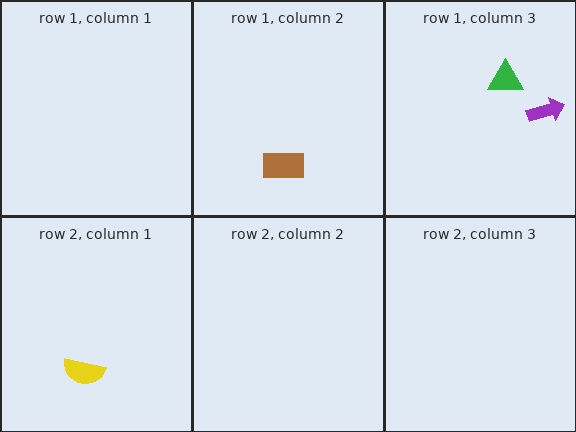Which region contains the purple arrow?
The row 1, column 3 region.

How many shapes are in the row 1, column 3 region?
2.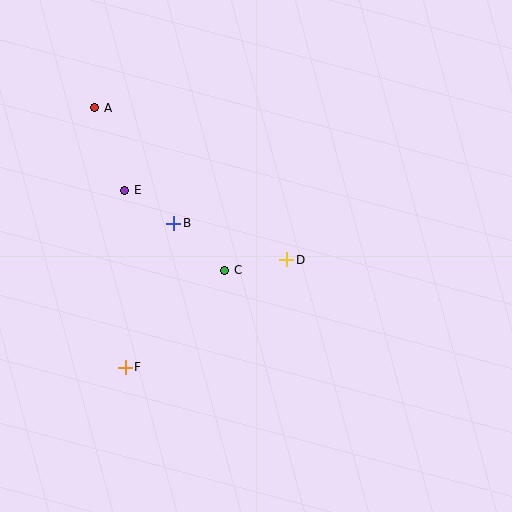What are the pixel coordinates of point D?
Point D is at (287, 260).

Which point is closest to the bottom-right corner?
Point D is closest to the bottom-right corner.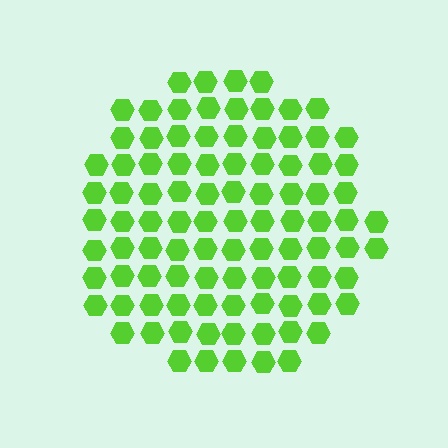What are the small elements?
The small elements are hexagons.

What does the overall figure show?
The overall figure shows a circle.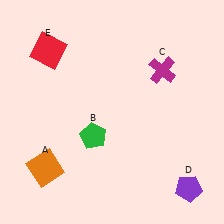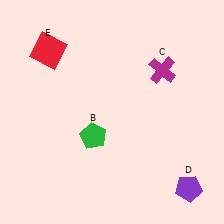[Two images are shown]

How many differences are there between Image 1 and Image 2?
There is 1 difference between the two images.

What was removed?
The orange square (A) was removed in Image 2.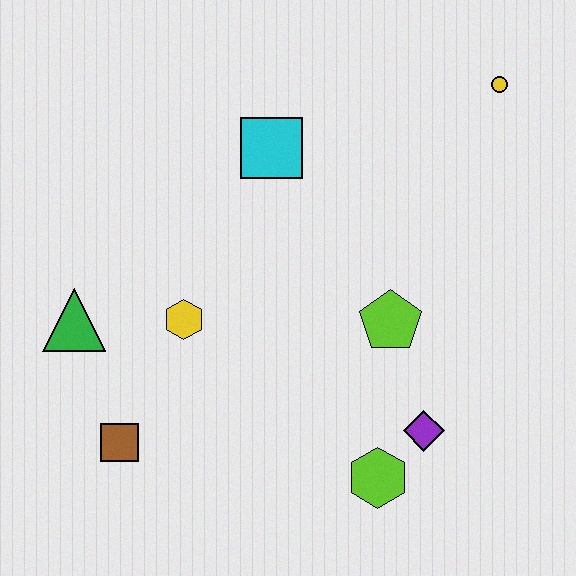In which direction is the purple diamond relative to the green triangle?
The purple diamond is to the right of the green triangle.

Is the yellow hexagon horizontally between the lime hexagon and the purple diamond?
No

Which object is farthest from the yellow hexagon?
The yellow circle is farthest from the yellow hexagon.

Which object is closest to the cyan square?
The yellow hexagon is closest to the cyan square.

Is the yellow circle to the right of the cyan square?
Yes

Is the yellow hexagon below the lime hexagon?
No